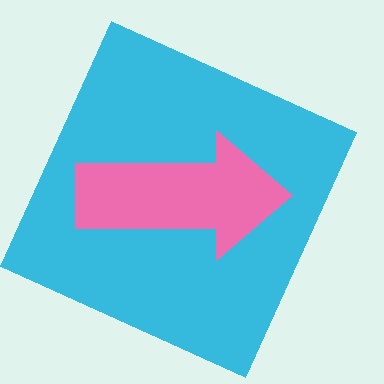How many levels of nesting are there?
2.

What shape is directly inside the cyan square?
The pink arrow.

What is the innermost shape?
The pink arrow.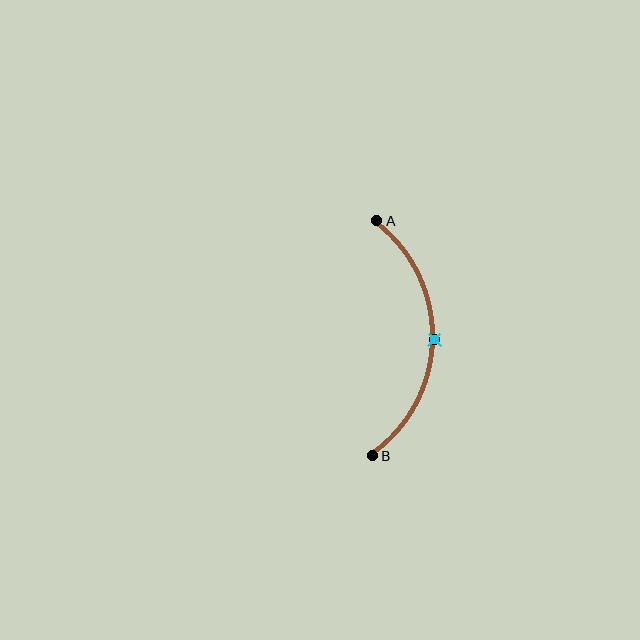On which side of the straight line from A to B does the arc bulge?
The arc bulges to the right of the straight line connecting A and B.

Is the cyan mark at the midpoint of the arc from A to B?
Yes. The cyan mark lies on the arc at equal arc-length from both A and B — it is the arc midpoint.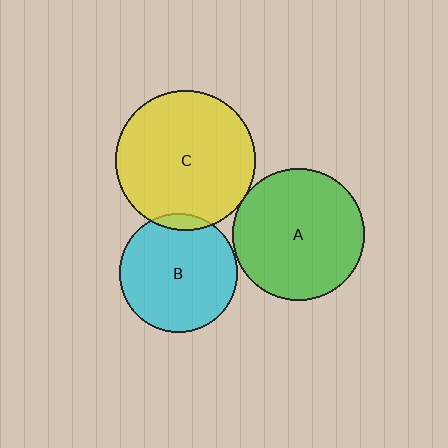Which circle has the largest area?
Circle C (yellow).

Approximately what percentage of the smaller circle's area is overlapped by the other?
Approximately 5%.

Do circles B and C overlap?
Yes.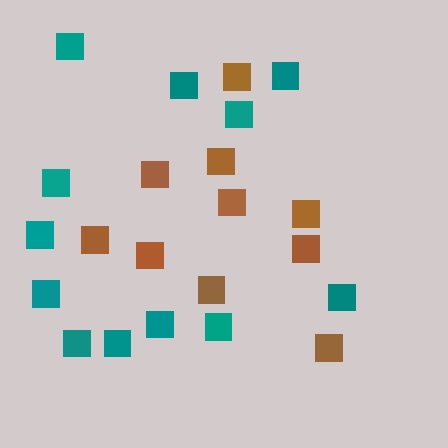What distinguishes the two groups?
There are 2 groups: one group of brown squares (10) and one group of teal squares (12).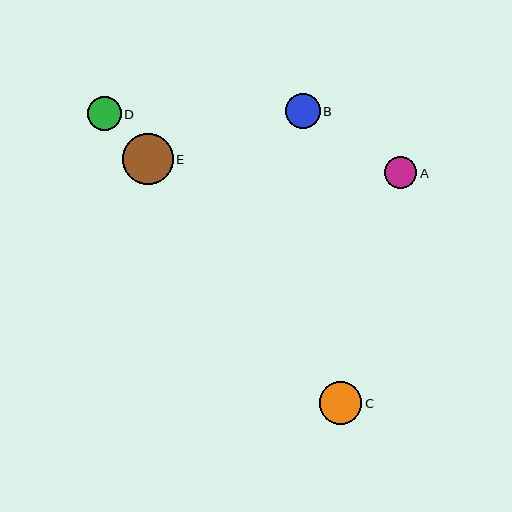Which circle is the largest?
Circle E is the largest with a size of approximately 51 pixels.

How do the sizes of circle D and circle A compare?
Circle D and circle A are approximately the same size.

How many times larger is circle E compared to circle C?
Circle E is approximately 1.2 times the size of circle C.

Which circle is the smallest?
Circle A is the smallest with a size of approximately 32 pixels.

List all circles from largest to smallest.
From largest to smallest: E, C, B, D, A.